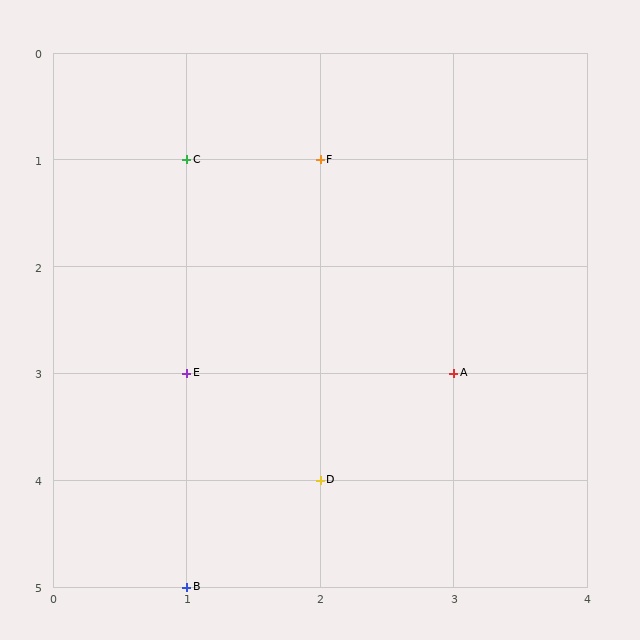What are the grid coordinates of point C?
Point C is at grid coordinates (1, 1).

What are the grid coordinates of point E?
Point E is at grid coordinates (1, 3).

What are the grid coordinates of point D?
Point D is at grid coordinates (2, 4).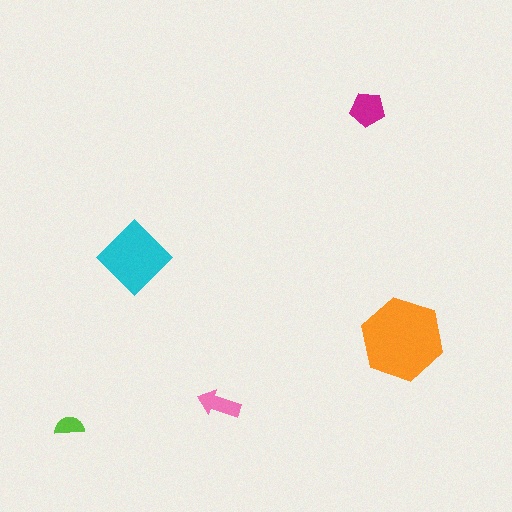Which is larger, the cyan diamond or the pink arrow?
The cyan diamond.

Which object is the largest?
The orange hexagon.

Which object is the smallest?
The lime semicircle.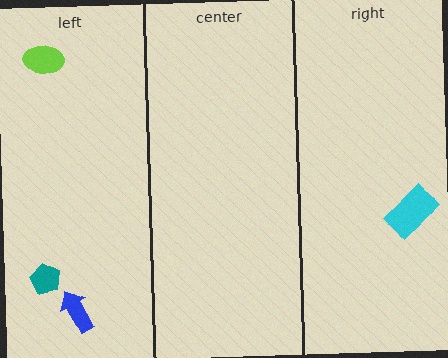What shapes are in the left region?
The lime ellipse, the blue arrow, the teal pentagon.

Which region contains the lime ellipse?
The left region.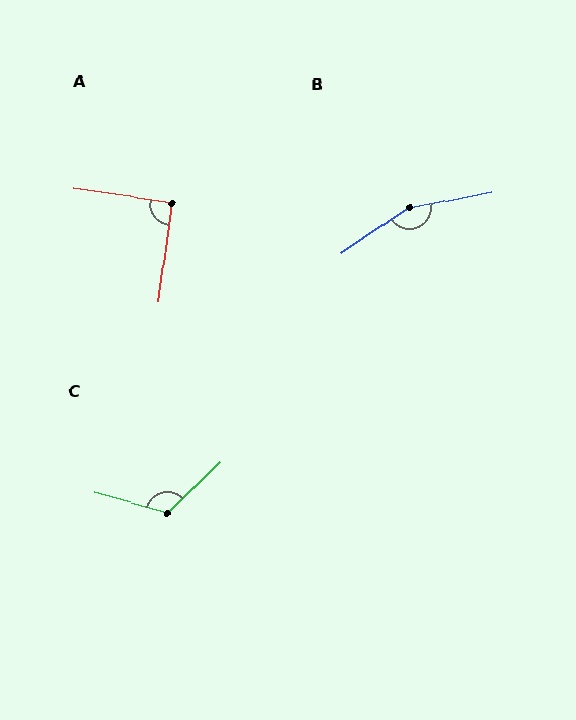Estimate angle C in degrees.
Approximately 121 degrees.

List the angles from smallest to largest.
A (91°), C (121°), B (157°).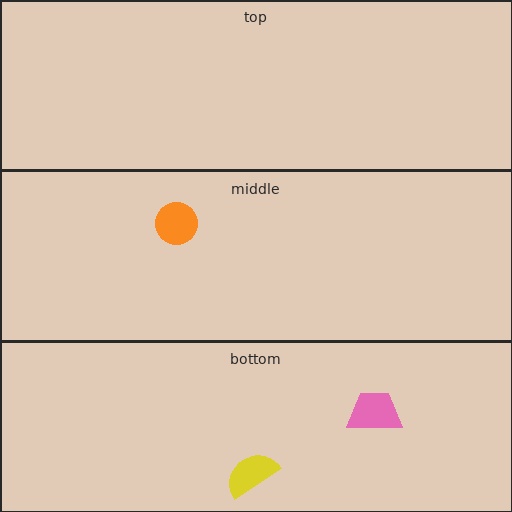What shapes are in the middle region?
The orange circle.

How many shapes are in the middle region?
1.